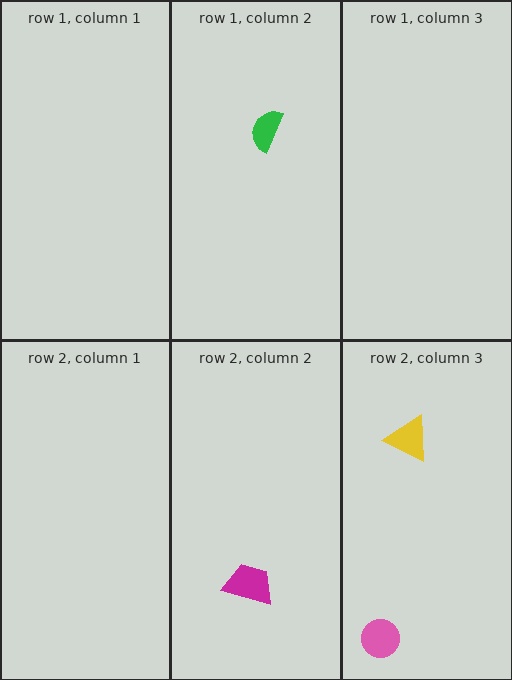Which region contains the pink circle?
The row 2, column 3 region.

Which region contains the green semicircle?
The row 1, column 2 region.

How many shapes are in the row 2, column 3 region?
2.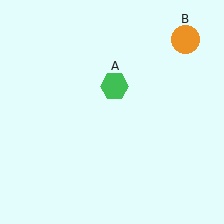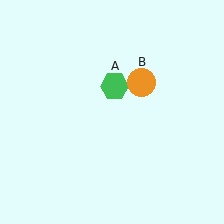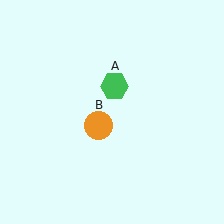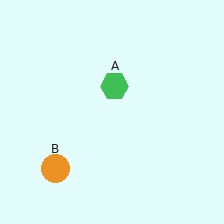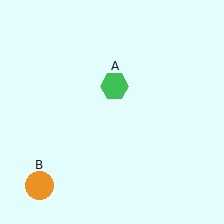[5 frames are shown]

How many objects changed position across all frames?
1 object changed position: orange circle (object B).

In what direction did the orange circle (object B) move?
The orange circle (object B) moved down and to the left.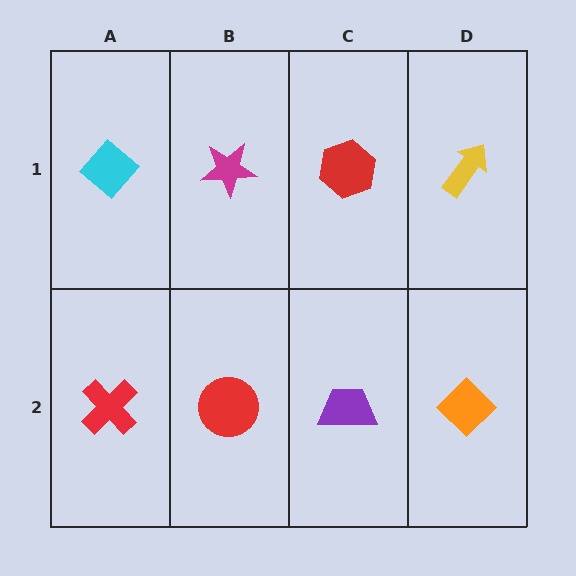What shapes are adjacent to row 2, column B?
A magenta star (row 1, column B), a red cross (row 2, column A), a purple trapezoid (row 2, column C).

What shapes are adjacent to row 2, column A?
A cyan diamond (row 1, column A), a red circle (row 2, column B).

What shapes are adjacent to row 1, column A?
A red cross (row 2, column A), a magenta star (row 1, column B).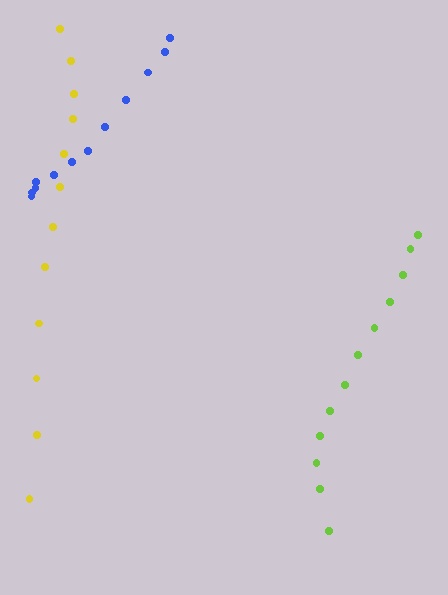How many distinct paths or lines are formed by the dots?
There are 3 distinct paths.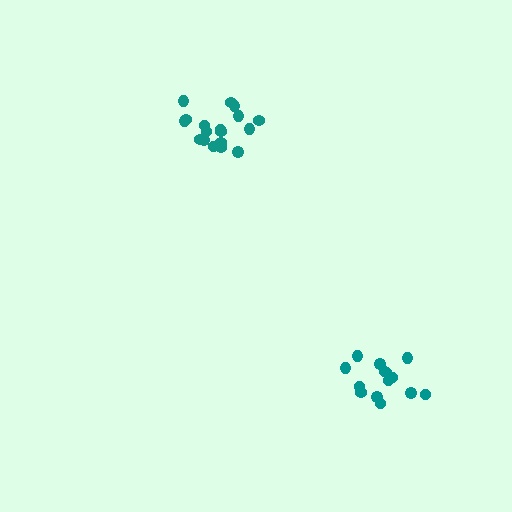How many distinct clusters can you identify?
There are 2 distinct clusters.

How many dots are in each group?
Group 1: 14 dots, Group 2: 18 dots (32 total).